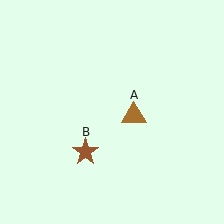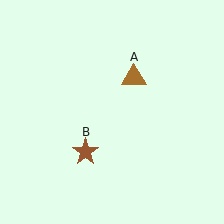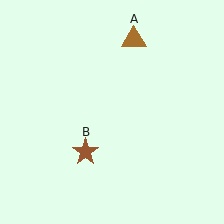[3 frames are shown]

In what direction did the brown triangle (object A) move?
The brown triangle (object A) moved up.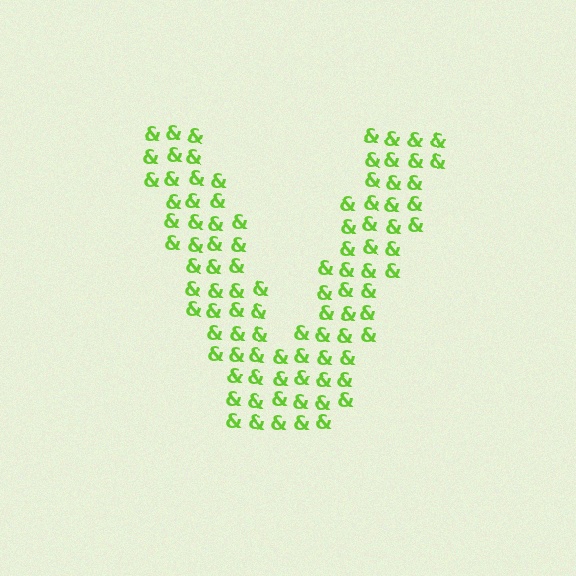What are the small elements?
The small elements are ampersands.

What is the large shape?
The large shape is the letter V.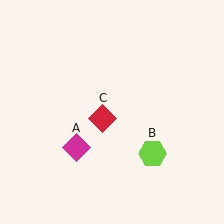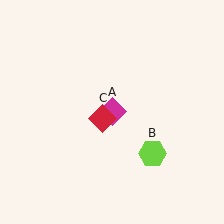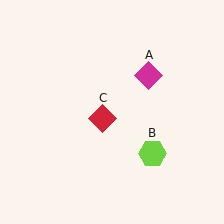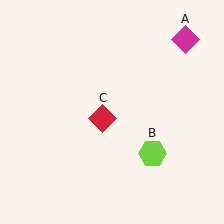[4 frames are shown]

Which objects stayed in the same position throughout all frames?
Lime hexagon (object B) and red diamond (object C) remained stationary.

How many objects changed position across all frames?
1 object changed position: magenta diamond (object A).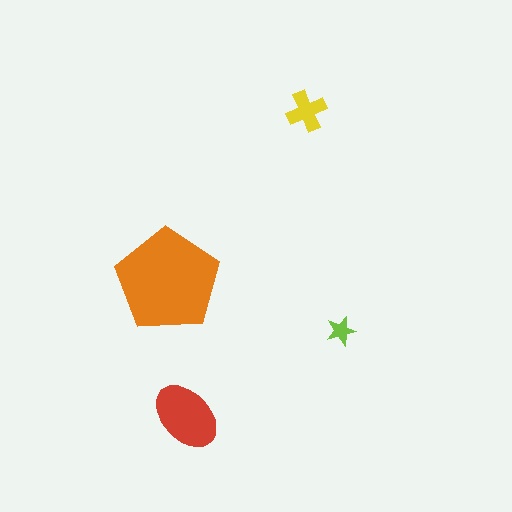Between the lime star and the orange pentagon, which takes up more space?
The orange pentagon.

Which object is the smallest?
The lime star.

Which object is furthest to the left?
The orange pentagon is leftmost.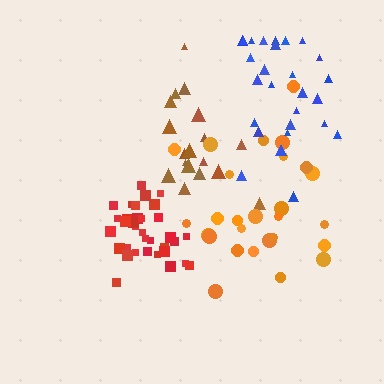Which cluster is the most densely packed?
Red.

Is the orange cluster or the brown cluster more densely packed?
Brown.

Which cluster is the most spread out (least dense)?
Orange.